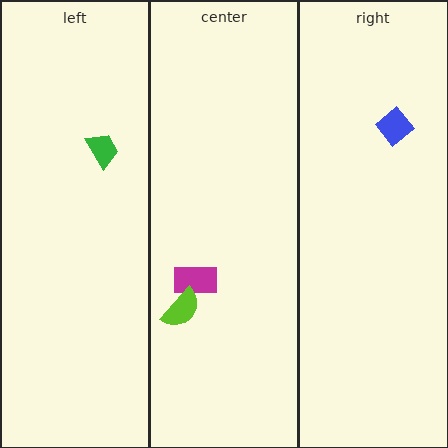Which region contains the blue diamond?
The right region.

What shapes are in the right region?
The blue diamond.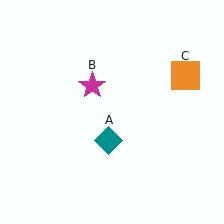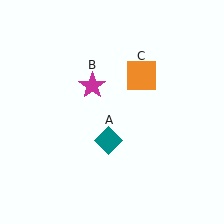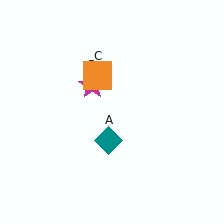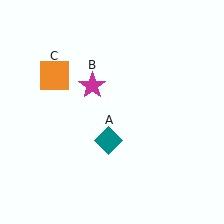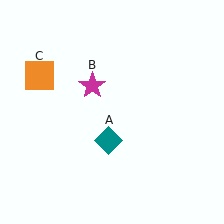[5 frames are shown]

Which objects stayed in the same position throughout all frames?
Teal diamond (object A) and magenta star (object B) remained stationary.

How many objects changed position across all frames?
1 object changed position: orange square (object C).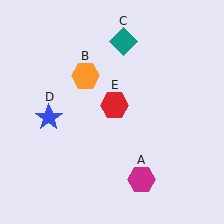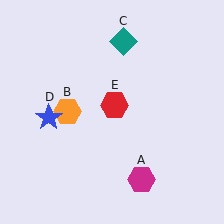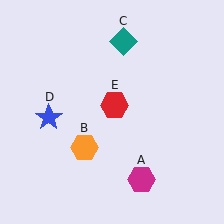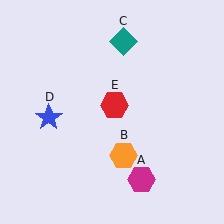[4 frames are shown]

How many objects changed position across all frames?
1 object changed position: orange hexagon (object B).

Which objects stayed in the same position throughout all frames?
Magenta hexagon (object A) and teal diamond (object C) and blue star (object D) and red hexagon (object E) remained stationary.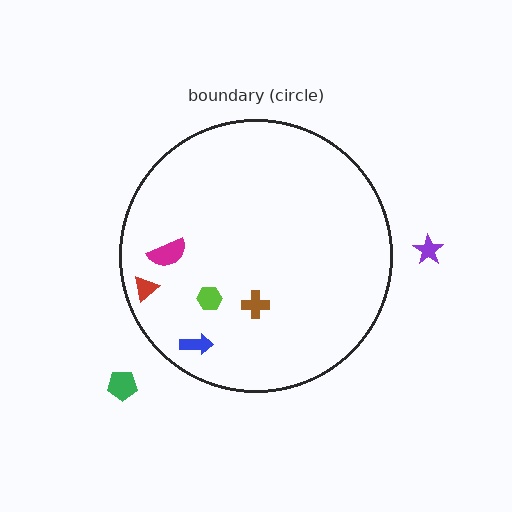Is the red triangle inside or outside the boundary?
Inside.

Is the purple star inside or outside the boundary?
Outside.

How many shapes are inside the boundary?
5 inside, 2 outside.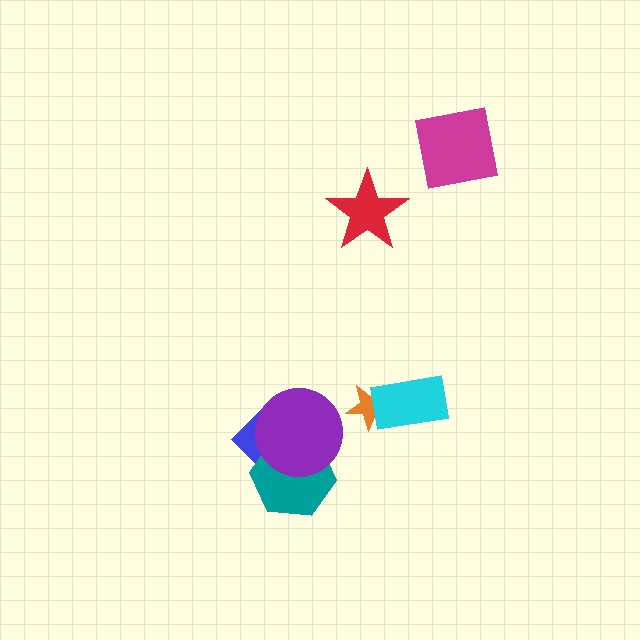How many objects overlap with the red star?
0 objects overlap with the red star.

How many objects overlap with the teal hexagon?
2 objects overlap with the teal hexagon.